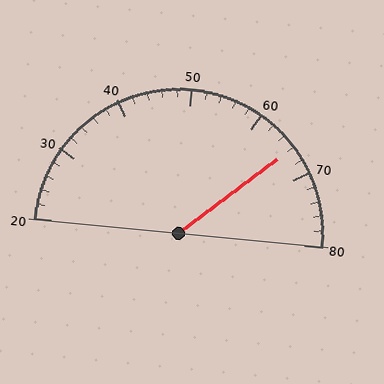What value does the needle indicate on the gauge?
The needle indicates approximately 66.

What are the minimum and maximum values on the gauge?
The gauge ranges from 20 to 80.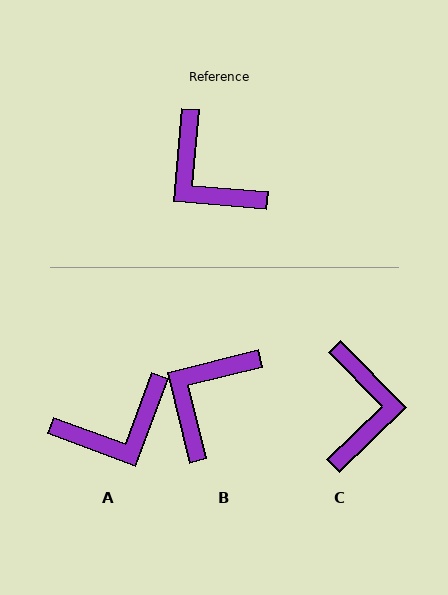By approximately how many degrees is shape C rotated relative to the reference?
Approximately 139 degrees counter-clockwise.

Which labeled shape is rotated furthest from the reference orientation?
C, about 139 degrees away.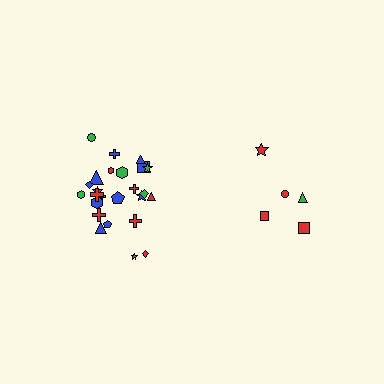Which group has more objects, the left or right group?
The left group.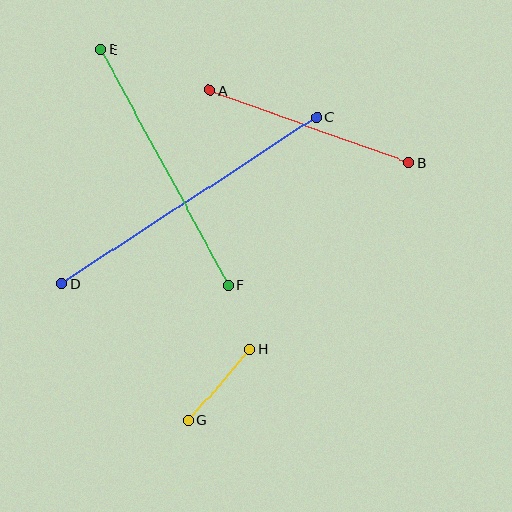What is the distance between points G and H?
The distance is approximately 94 pixels.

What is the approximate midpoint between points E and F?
The midpoint is at approximately (164, 167) pixels.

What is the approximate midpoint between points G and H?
The midpoint is at approximately (219, 385) pixels.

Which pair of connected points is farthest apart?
Points C and D are farthest apart.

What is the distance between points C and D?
The distance is approximately 305 pixels.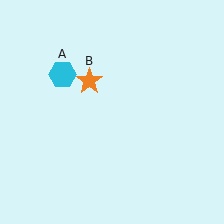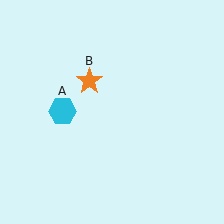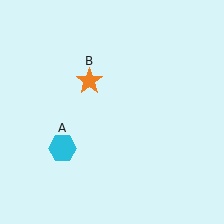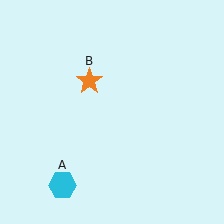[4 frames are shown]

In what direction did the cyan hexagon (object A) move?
The cyan hexagon (object A) moved down.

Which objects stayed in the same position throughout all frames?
Orange star (object B) remained stationary.